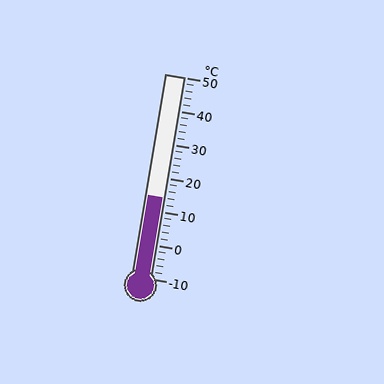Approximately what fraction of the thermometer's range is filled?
The thermometer is filled to approximately 40% of its range.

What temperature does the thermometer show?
The thermometer shows approximately 14°C.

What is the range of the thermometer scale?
The thermometer scale ranges from -10°C to 50°C.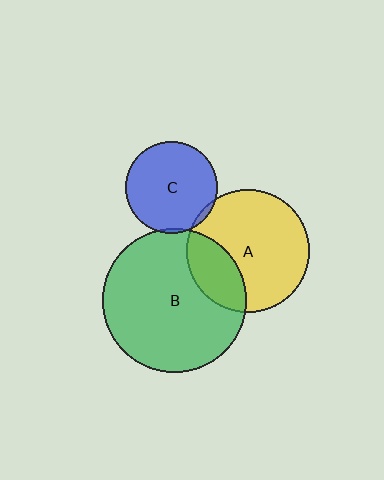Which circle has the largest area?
Circle B (green).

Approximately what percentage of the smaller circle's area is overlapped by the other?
Approximately 5%.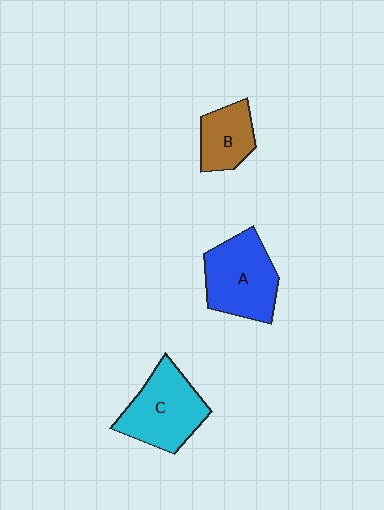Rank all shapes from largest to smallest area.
From largest to smallest: A (blue), C (cyan), B (brown).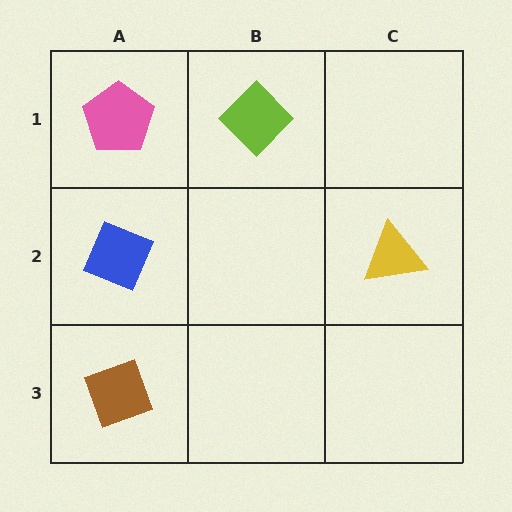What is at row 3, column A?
A brown diamond.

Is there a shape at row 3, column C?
No, that cell is empty.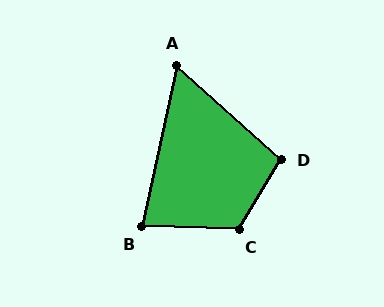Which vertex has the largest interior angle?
C, at approximately 120 degrees.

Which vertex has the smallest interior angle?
A, at approximately 60 degrees.